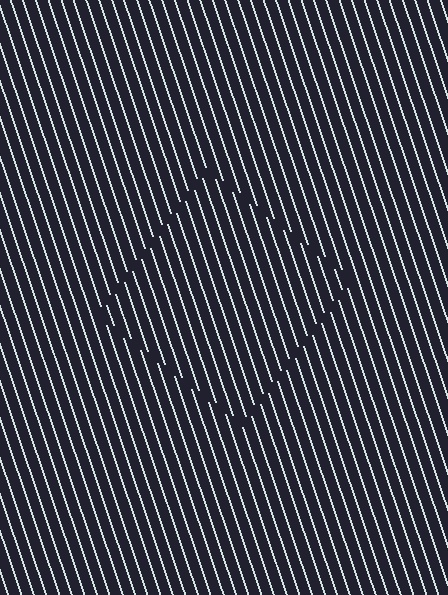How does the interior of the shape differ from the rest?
The interior of the shape contains the same grating, shifted by half a period — the contour is defined by the phase discontinuity where line-ends from the inner and outer gratings abut.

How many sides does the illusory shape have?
4 sides — the line-ends trace a square.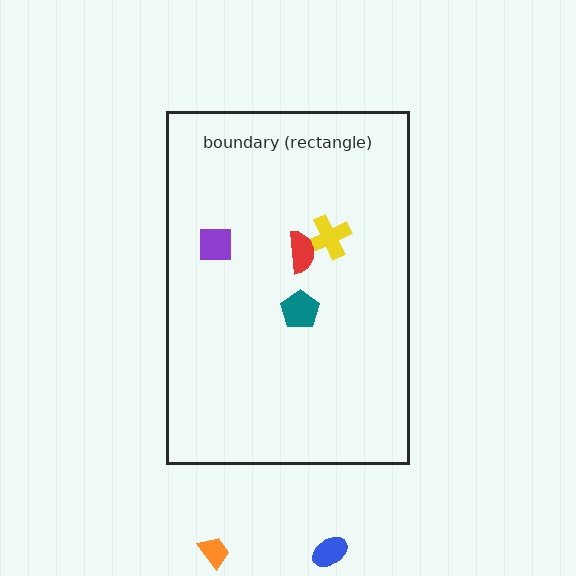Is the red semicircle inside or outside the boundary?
Inside.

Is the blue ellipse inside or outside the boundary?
Outside.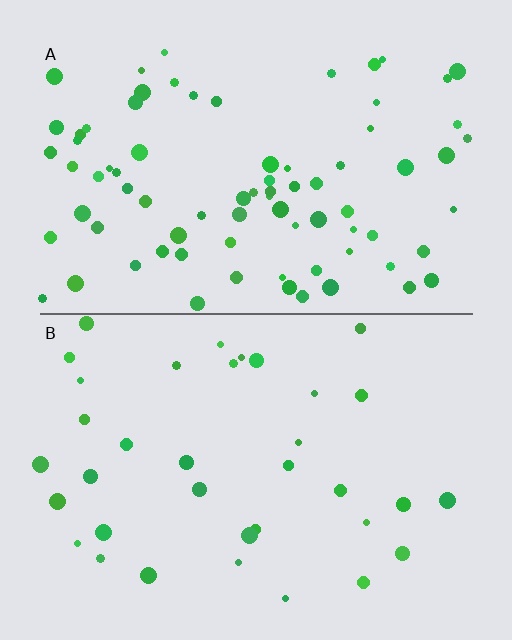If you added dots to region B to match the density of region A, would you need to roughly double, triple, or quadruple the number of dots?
Approximately double.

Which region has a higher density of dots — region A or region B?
A (the top).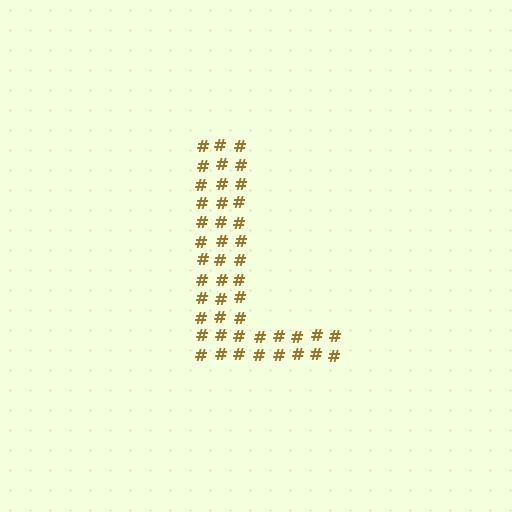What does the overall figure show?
The overall figure shows the letter L.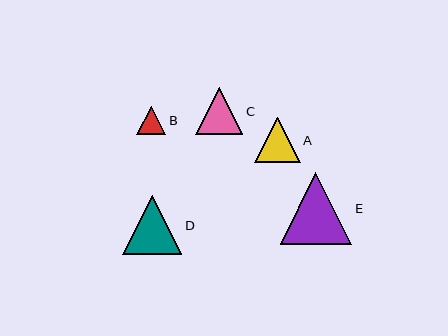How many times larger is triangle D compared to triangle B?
Triangle D is approximately 2.1 times the size of triangle B.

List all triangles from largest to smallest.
From largest to smallest: E, D, C, A, B.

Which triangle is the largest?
Triangle E is the largest with a size of approximately 72 pixels.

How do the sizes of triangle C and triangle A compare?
Triangle C and triangle A are approximately the same size.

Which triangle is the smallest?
Triangle B is the smallest with a size of approximately 29 pixels.